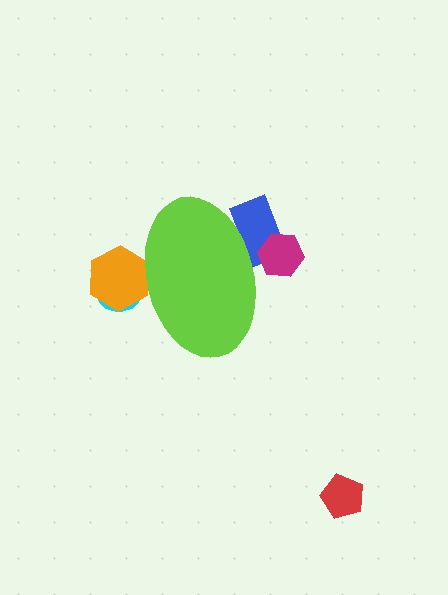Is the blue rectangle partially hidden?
Yes, the blue rectangle is partially hidden behind the lime ellipse.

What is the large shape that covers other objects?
A lime ellipse.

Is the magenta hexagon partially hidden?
Yes, the magenta hexagon is partially hidden behind the lime ellipse.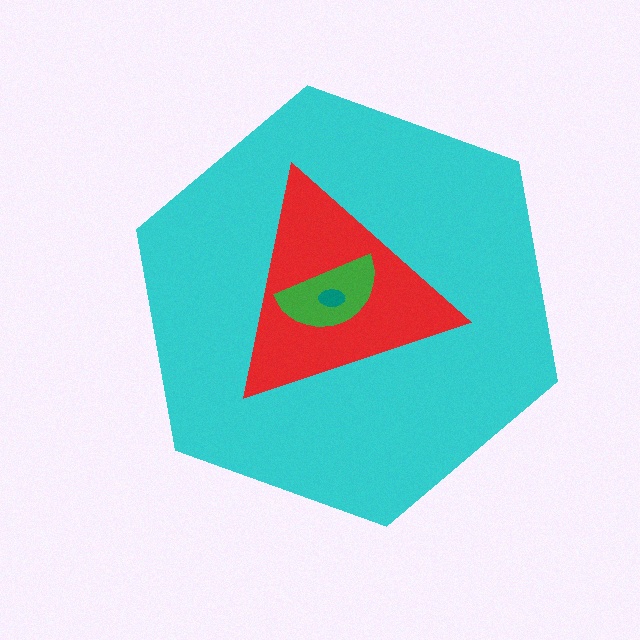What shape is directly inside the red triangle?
The green semicircle.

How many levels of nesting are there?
4.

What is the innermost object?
The teal ellipse.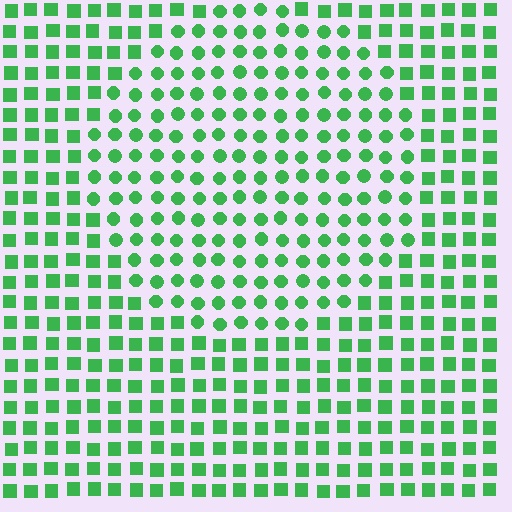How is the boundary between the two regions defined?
The boundary is defined by a change in element shape: circles inside vs. squares outside. All elements share the same color and spacing.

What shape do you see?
I see a circle.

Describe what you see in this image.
The image is filled with small green elements arranged in a uniform grid. A circle-shaped region contains circles, while the surrounding area contains squares. The boundary is defined purely by the change in element shape.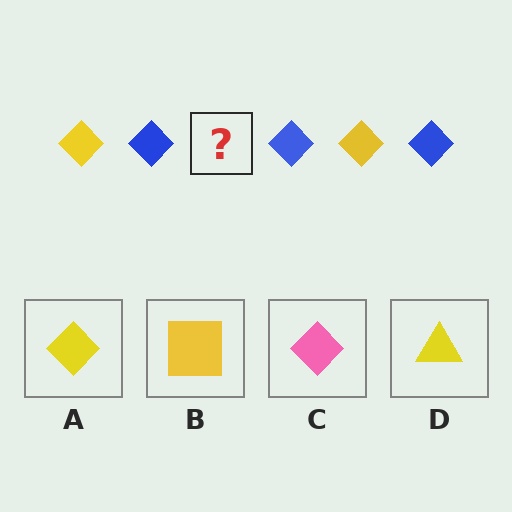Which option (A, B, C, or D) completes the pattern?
A.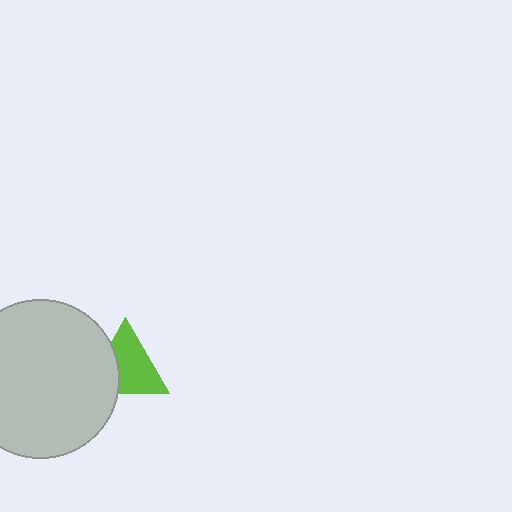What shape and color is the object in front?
The object in front is a light gray circle.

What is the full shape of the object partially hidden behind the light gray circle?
The partially hidden object is a lime triangle.